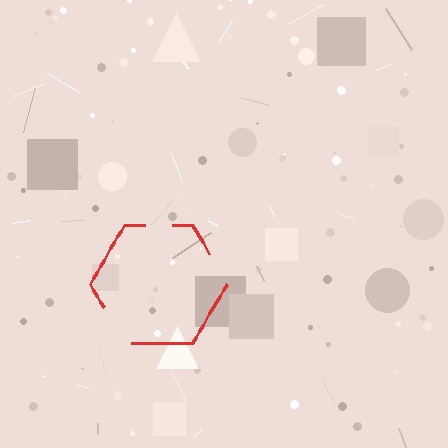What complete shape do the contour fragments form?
The contour fragments form a hexagon.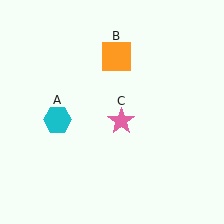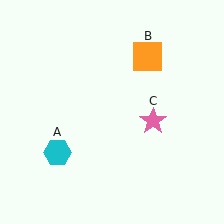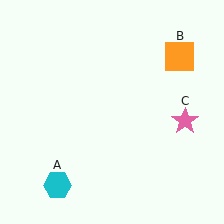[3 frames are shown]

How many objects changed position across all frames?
3 objects changed position: cyan hexagon (object A), orange square (object B), pink star (object C).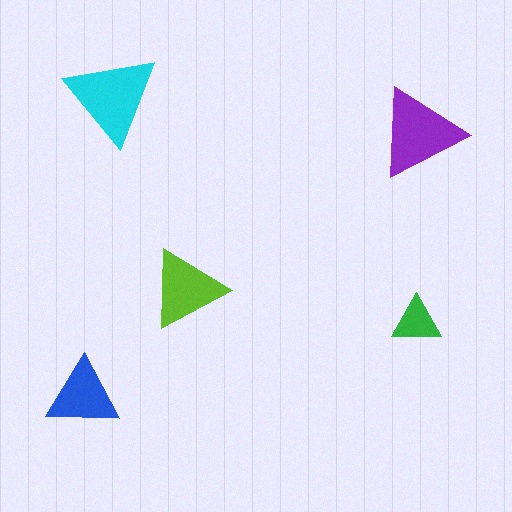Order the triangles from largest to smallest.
the cyan one, the purple one, the lime one, the blue one, the green one.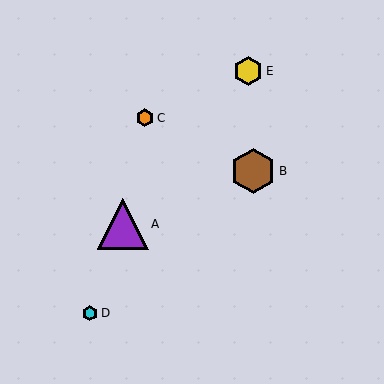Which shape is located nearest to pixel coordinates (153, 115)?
The orange hexagon (labeled C) at (145, 118) is nearest to that location.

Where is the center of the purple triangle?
The center of the purple triangle is at (123, 224).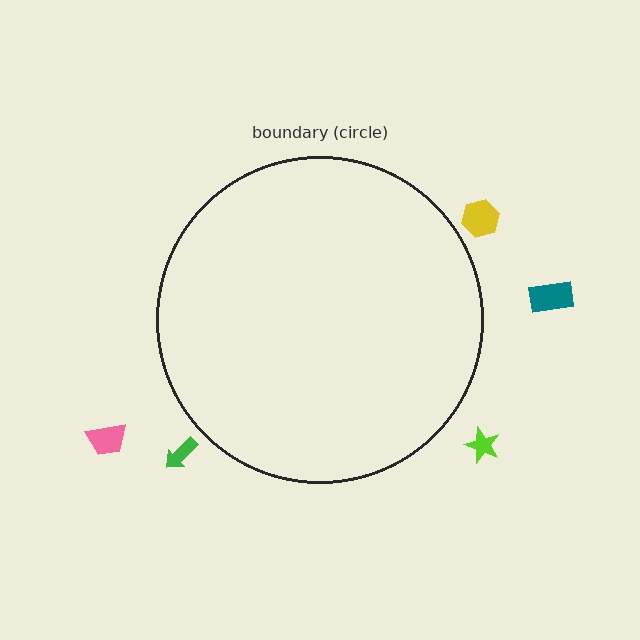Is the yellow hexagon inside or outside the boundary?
Outside.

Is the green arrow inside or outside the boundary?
Outside.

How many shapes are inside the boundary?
0 inside, 5 outside.